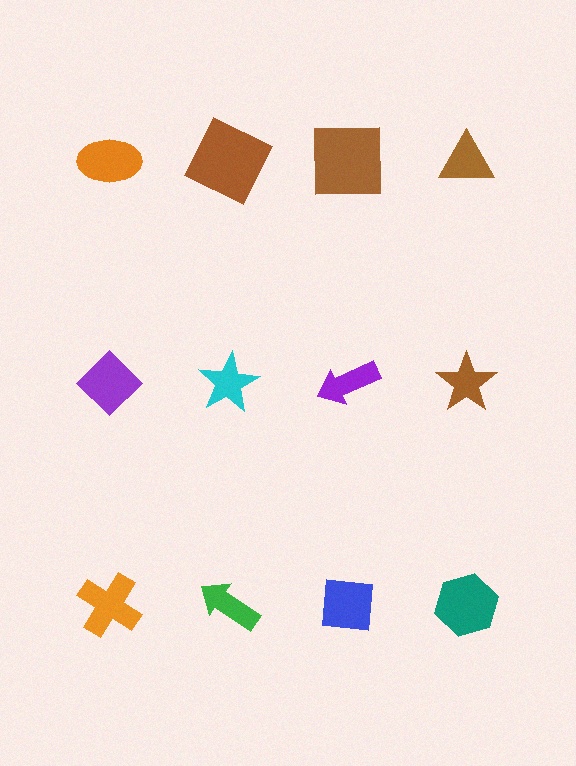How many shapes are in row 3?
4 shapes.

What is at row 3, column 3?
A blue square.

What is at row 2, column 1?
A purple diamond.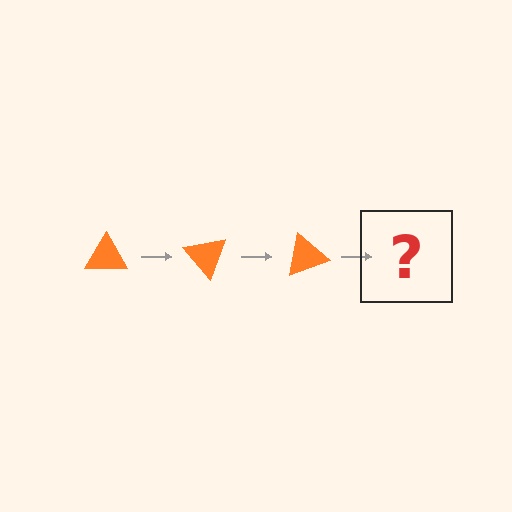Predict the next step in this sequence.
The next step is an orange triangle rotated 150 degrees.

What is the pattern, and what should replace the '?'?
The pattern is that the triangle rotates 50 degrees each step. The '?' should be an orange triangle rotated 150 degrees.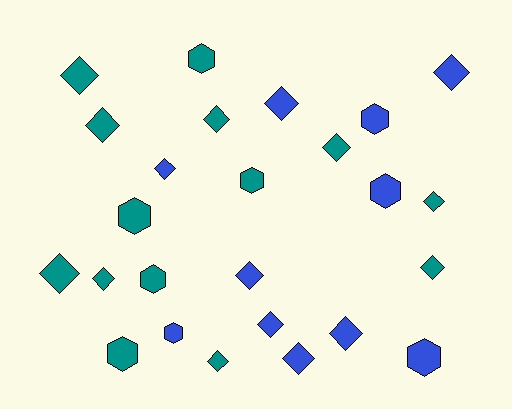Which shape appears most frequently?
Diamond, with 16 objects.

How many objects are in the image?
There are 25 objects.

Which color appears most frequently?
Teal, with 14 objects.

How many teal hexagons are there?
There are 5 teal hexagons.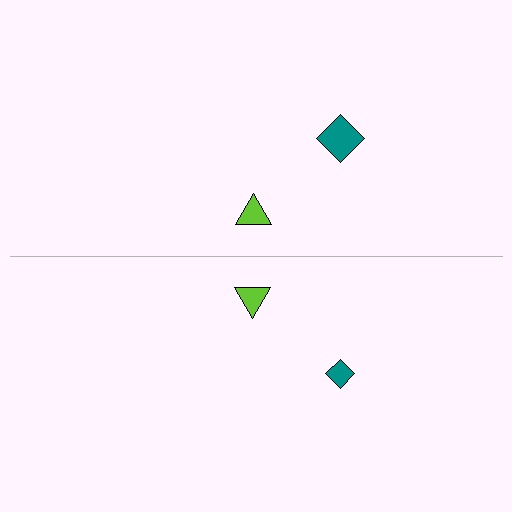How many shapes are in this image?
There are 4 shapes in this image.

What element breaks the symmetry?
The teal diamond on the bottom side has a different size than its mirror counterpart.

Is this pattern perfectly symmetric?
No, the pattern is not perfectly symmetric. The teal diamond on the bottom side has a different size than its mirror counterpart.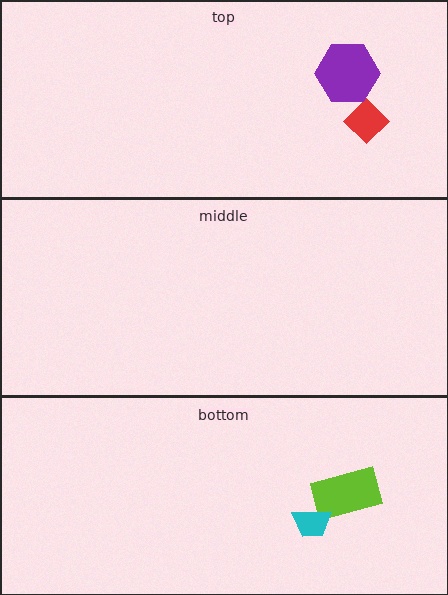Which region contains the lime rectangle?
The bottom region.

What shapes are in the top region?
The red diamond, the purple hexagon.